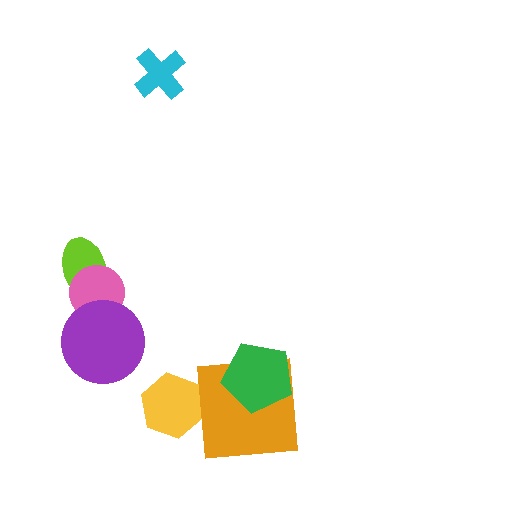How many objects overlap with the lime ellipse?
1 object overlaps with the lime ellipse.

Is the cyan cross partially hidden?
No, no other shape covers it.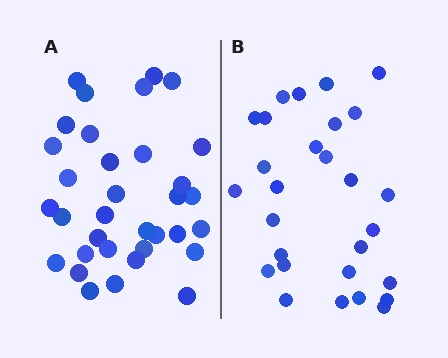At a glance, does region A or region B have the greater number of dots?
Region A (the left region) has more dots.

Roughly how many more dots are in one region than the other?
Region A has about 6 more dots than region B.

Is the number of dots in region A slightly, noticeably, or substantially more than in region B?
Region A has only slightly more — the two regions are fairly close. The ratio is roughly 1.2 to 1.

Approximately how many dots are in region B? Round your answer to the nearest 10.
About 30 dots. (The exact count is 28, which rounds to 30.)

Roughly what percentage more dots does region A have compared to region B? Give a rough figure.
About 20% more.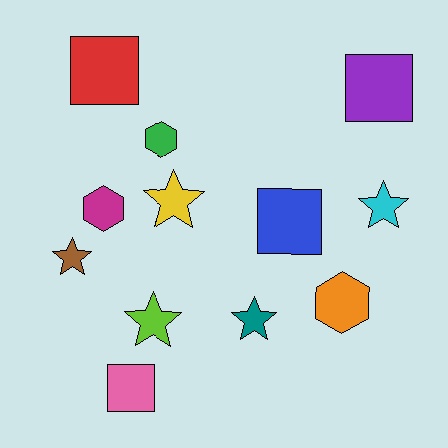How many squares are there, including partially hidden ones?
There are 4 squares.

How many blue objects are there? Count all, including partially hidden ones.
There is 1 blue object.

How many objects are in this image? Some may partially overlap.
There are 12 objects.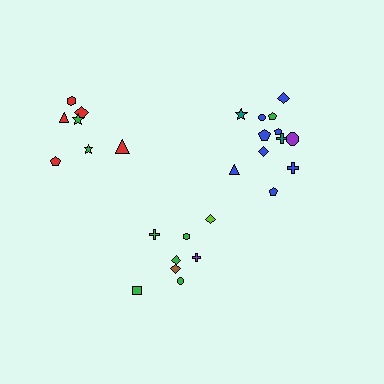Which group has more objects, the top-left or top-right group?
The top-right group.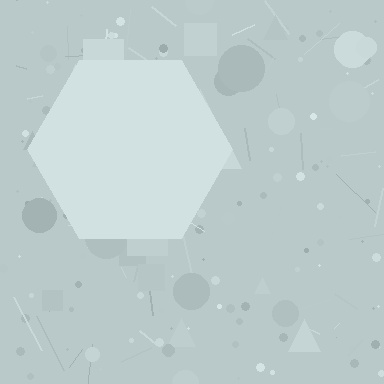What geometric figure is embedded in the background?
A hexagon is embedded in the background.